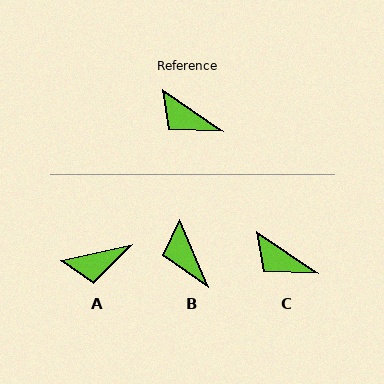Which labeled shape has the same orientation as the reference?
C.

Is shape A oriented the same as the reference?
No, it is off by about 47 degrees.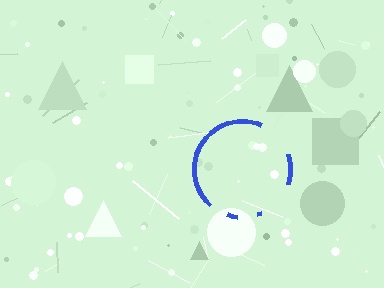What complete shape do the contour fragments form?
The contour fragments form a circle.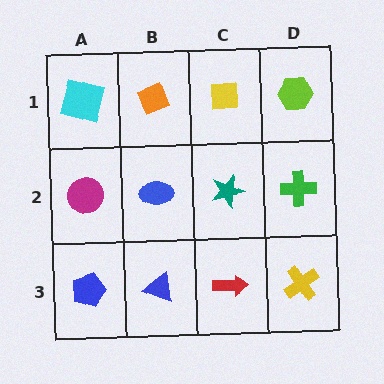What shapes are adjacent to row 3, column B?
A blue ellipse (row 2, column B), a blue pentagon (row 3, column A), a red arrow (row 3, column C).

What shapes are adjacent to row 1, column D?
A green cross (row 2, column D), a yellow square (row 1, column C).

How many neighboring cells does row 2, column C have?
4.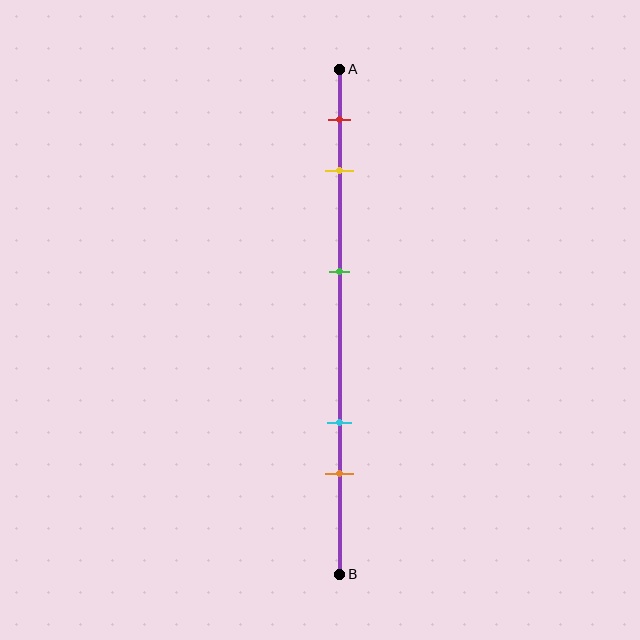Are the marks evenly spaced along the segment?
No, the marks are not evenly spaced.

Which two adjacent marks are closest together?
The red and yellow marks are the closest adjacent pair.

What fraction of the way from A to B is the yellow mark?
The yellow mark is approximately 20% (0.2) of the way from A to B.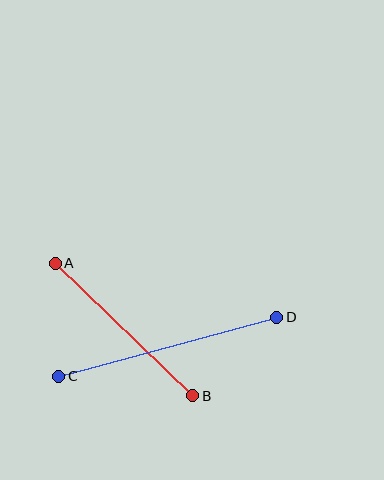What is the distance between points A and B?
The distance is approximately 191 pixels.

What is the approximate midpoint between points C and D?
The midpoint is at approximately (168, 347) pixels.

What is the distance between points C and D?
The distance is approximately 226 pixels.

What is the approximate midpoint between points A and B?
The midpoint is at approximately (124, 330) pixels.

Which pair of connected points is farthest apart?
Points C and D are farthest apart.